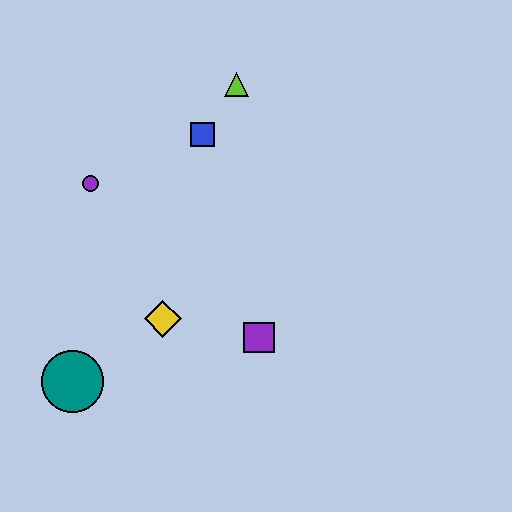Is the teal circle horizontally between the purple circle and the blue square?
No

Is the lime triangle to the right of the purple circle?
Yes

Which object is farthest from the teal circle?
The lime triangle is farthest from the teal circle.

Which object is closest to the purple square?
The yellow diamond is closest to the purple square.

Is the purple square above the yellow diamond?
No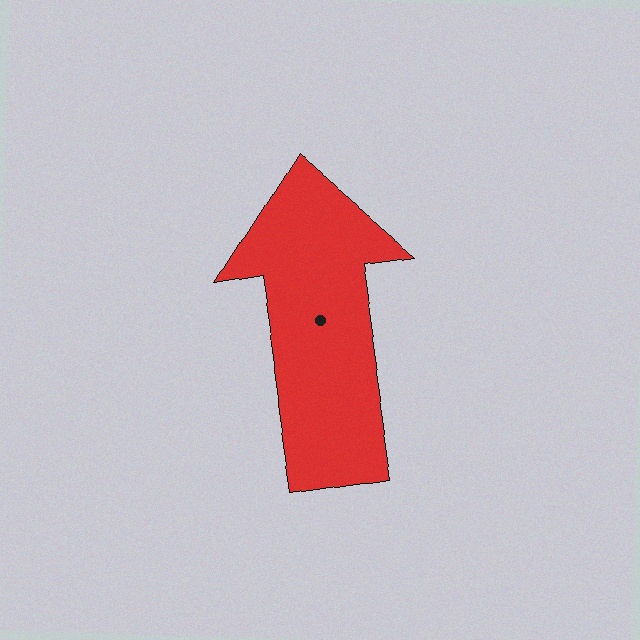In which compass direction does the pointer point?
North.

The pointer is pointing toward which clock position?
Roughly 12 o'clock.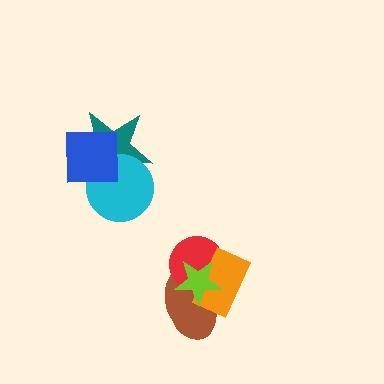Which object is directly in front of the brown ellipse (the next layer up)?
The red circle is directly in front of the brown ellipse.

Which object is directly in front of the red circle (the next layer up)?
The orange rectangle is directly in front of the red circle.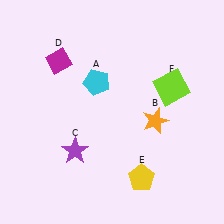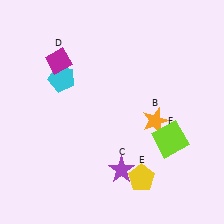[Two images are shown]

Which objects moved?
The objects that moved are: the cyan pentagon (A), the purple star (C), the lime square (F).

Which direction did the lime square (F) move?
The lime square (F) moved down.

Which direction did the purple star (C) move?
The purple star (C) moved right.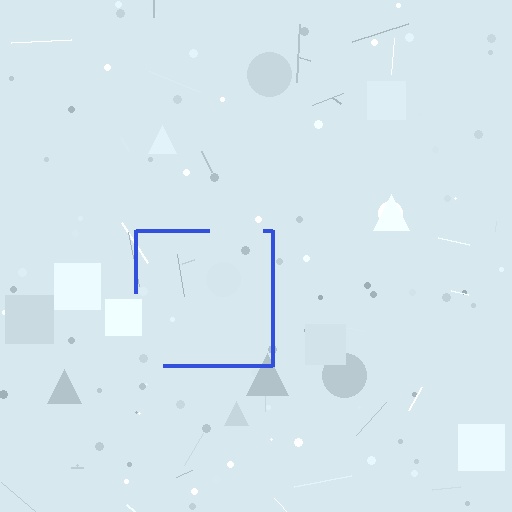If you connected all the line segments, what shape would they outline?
They would outline a square.